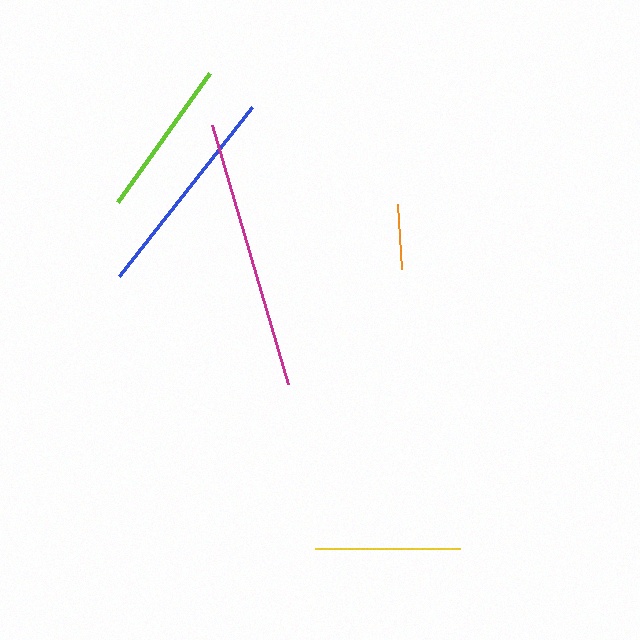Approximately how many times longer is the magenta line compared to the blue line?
The magenta line is approximately 1.3 times the length of the blue line.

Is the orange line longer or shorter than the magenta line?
The magenta line is longer than the orange line.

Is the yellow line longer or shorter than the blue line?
The blue line is longer than the yellow line.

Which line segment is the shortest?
The orange line is the shortest at approximately 64 pixels.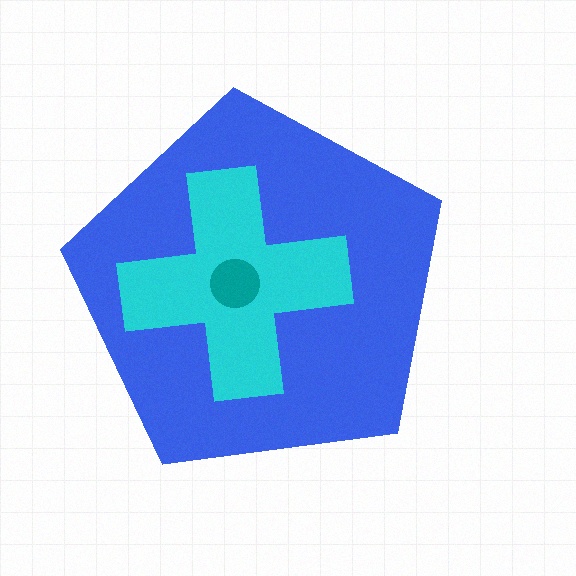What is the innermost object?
The teal circle.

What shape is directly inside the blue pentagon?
The cyan cross.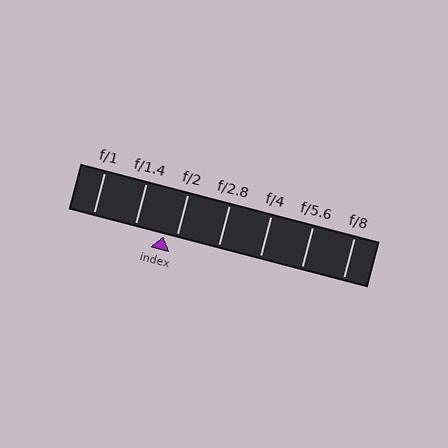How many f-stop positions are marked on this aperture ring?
There are 7 f-stop positions marked.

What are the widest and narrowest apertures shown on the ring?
The widest aperture shown is f/1 and the narrowest is f/8.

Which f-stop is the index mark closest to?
The index mark is closest to f/2.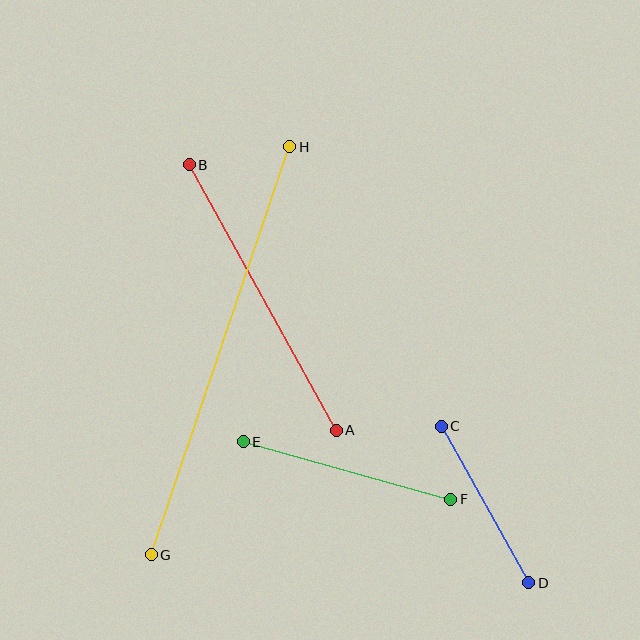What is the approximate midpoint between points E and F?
The midpoint is at approximately (347, 470) pixels.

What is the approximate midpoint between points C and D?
The midpoint is at approximately (485, 504) pixels.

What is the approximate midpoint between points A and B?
The midpoint is at approximately (263, 298) pixels.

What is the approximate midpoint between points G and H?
The midpoint is at approximately (221, 351) pixels.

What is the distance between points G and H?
The distance is approximately 431 pixels.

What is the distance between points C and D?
The distance is approximately 179 pixels.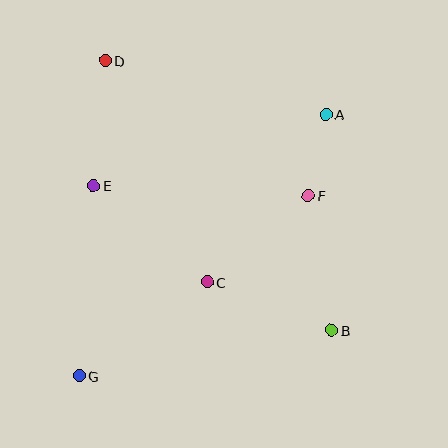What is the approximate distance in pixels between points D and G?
The distance between D and G is approximately 316 pixels.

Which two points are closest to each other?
Points A and F are closest to each other.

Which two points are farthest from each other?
Points A and G are farthest from each other.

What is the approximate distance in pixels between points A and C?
The distance between A and C is approximately 205 pixels.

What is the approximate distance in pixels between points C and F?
The distance between C and F is approximately 133 pixels.